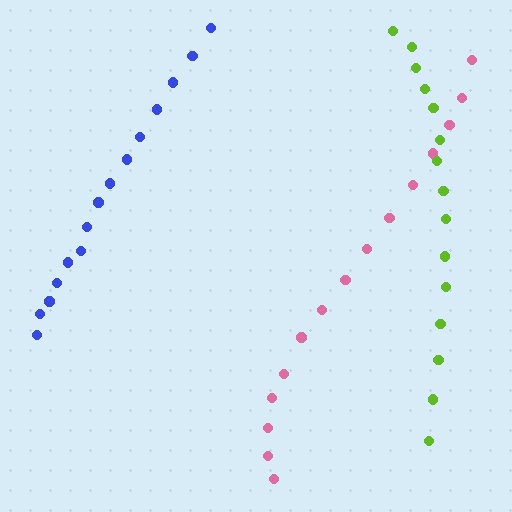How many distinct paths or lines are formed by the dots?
There are 3 distinct paths.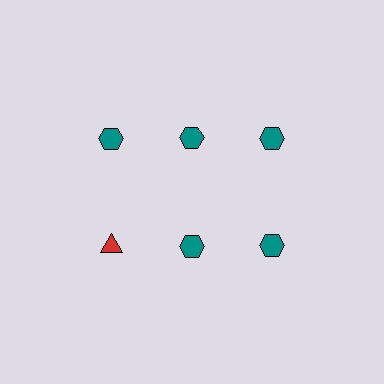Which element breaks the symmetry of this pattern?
The red triangle in the second row, leftmost column breaks the symmetry. All other shapes are teal hexagons.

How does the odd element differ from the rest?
It differs in both color (red instead of teal) and shape (triangle instead of hexagon).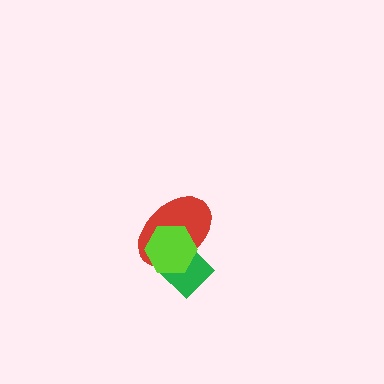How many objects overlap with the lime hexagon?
2 objects overlap with the lime hexagon.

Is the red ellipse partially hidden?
Yes, it is partially covered by another shape.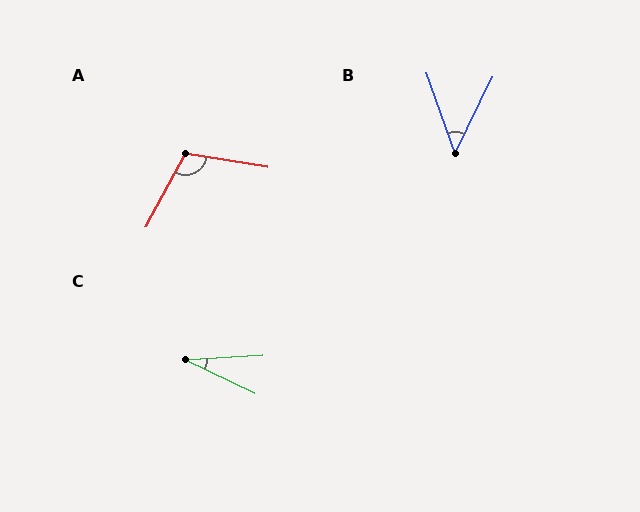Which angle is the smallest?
C, at approximately 29 degrees.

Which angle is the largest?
A, at approximately 109 degrees.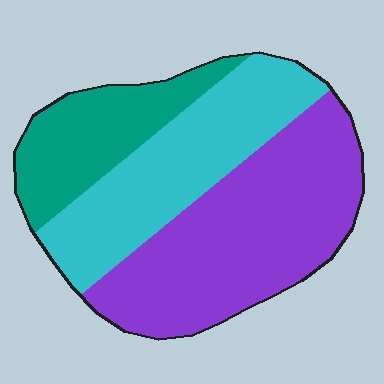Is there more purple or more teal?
Purple.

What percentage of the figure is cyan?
Cyan covers 33% of the figure.